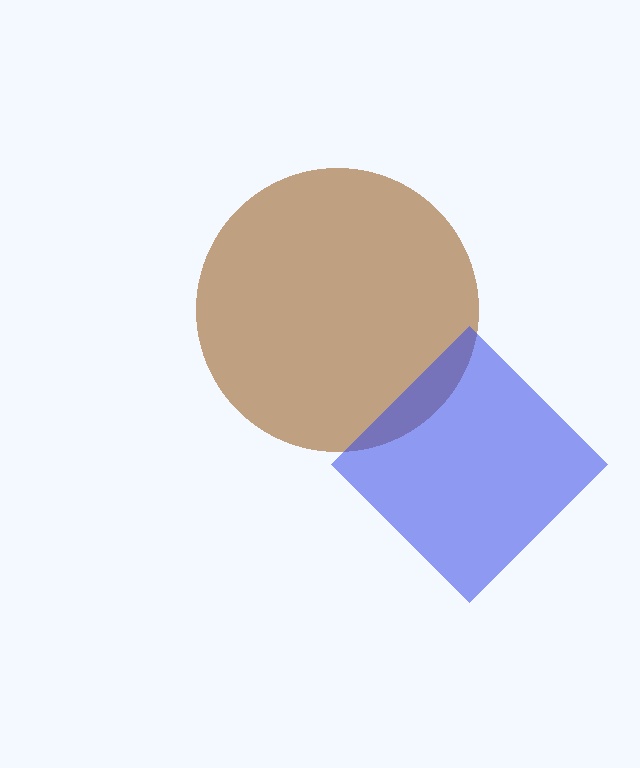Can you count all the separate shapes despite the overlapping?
Yes, there are 2 separate shapes.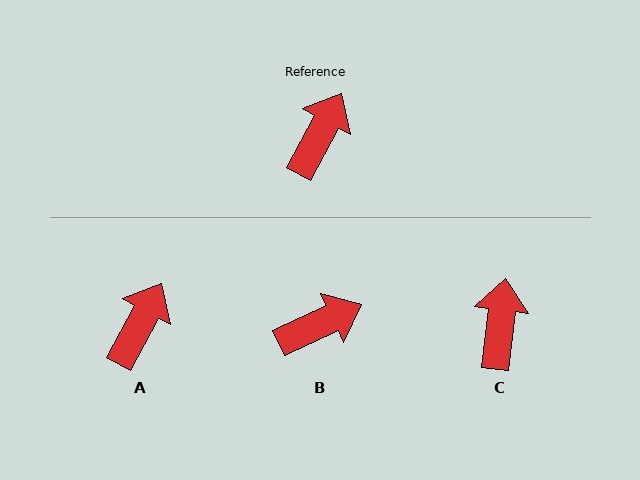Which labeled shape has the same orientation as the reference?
A.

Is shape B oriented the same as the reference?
No, it is off by about 37 degrees.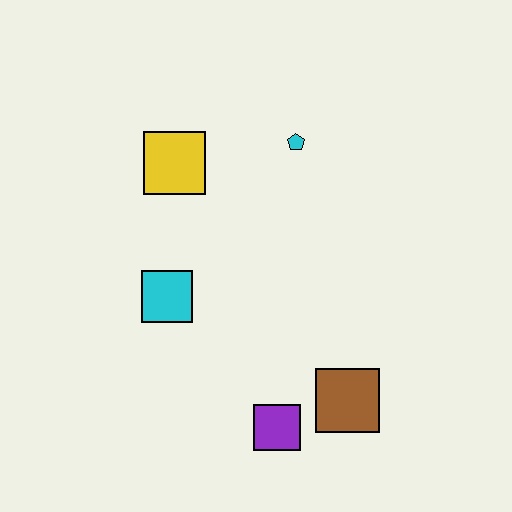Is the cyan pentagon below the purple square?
No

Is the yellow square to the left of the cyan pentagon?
Yes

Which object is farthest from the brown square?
The yellow square is farthest from the brown square.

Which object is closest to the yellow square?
The cyan pentagon is closest to the yellow square.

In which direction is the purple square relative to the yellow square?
The purple square is below the yellow square.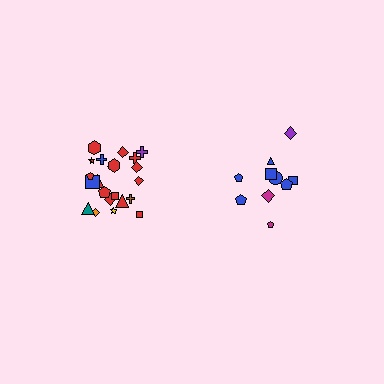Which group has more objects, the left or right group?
The left group.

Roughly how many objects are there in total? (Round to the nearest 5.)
Roughly 30 objects in total.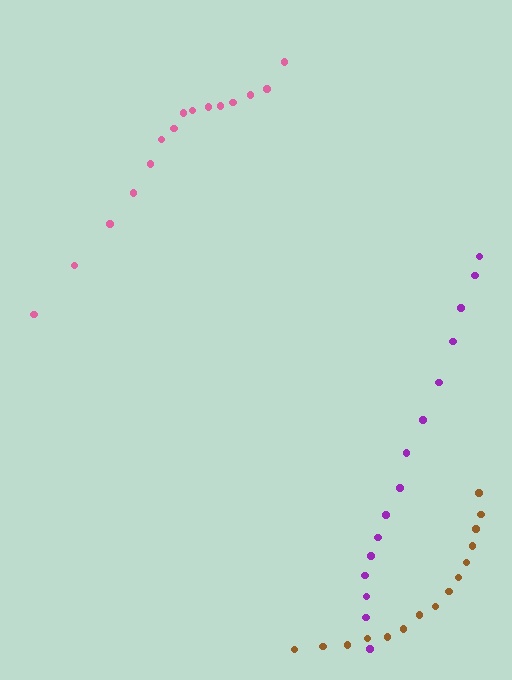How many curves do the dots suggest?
There are 3 distinct paths.